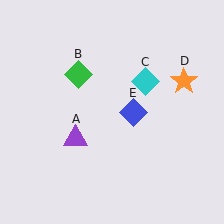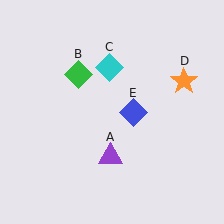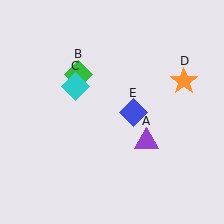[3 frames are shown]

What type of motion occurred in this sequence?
The purple triangle (object A), cyan diamond (object C) rotated counterclockwise around the center of the scene.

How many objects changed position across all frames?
2 objects changed position: purple triangle (object A), cyan diamond (object C).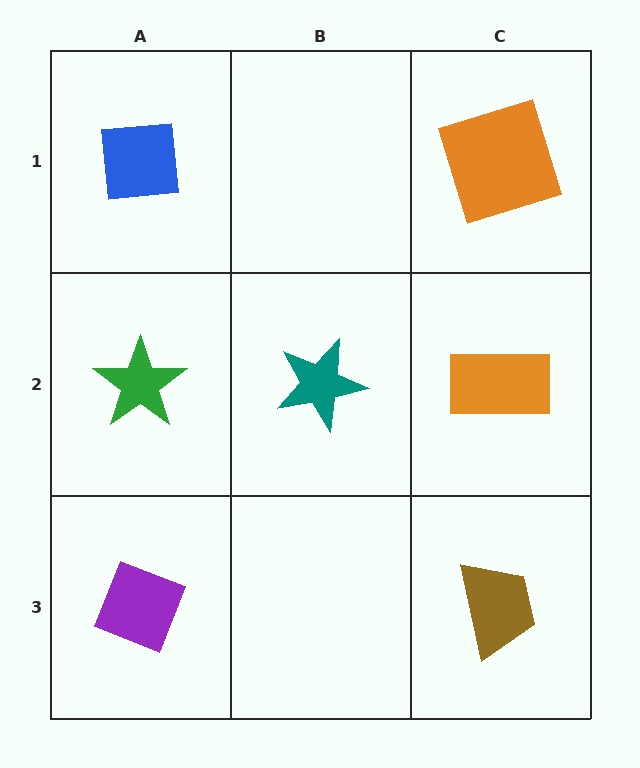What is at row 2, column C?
An orange rectangle.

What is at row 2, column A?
A green star.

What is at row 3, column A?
A purple diamond.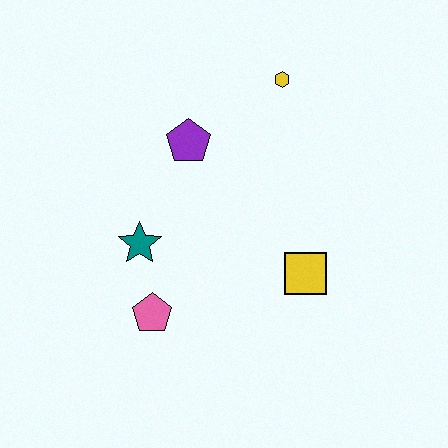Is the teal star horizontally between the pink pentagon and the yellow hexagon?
No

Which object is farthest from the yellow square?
The yellow hexagon is farthest from the yellow square.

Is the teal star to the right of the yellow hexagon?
No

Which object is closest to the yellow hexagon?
The purple pentagon is closest to the yellow hexagon.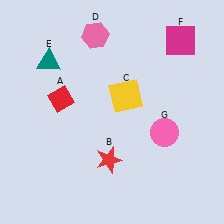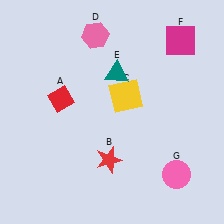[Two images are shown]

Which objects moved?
The objects that moved are: the teal triangle (E), the pink circle (G).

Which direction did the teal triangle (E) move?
The teal triangle (E) moved right.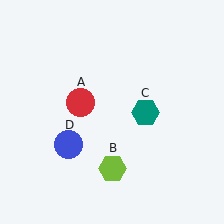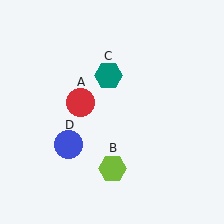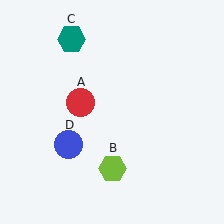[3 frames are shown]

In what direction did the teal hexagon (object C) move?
The teal hexagon (object C) moved up and to the left.